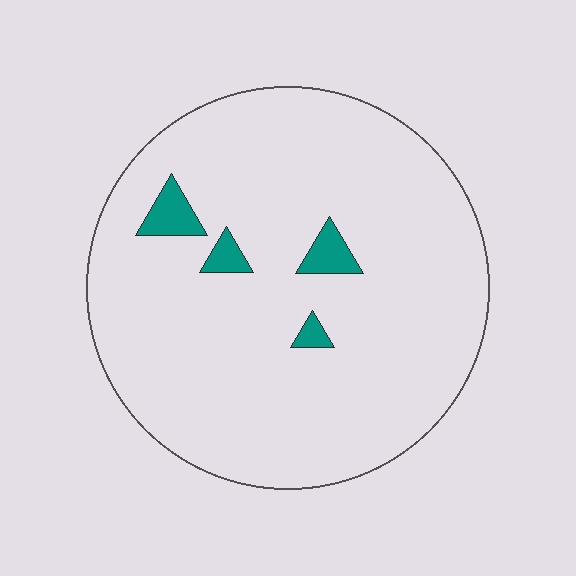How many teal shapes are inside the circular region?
4.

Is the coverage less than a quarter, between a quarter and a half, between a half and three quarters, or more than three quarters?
Less than a quarter.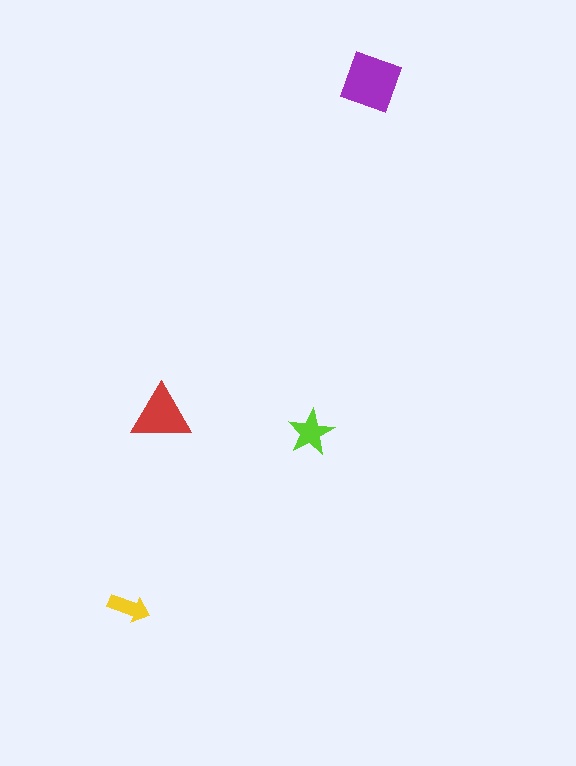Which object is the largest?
The purple square.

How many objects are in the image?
There are 4 objects in the image.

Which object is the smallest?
The yellow arrow.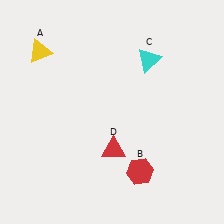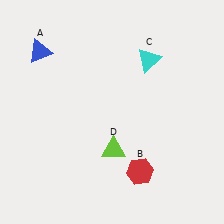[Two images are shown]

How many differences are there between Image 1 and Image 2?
There are 2 differences between the two images.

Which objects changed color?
A changed from yellow to blue. D changed from red to lime.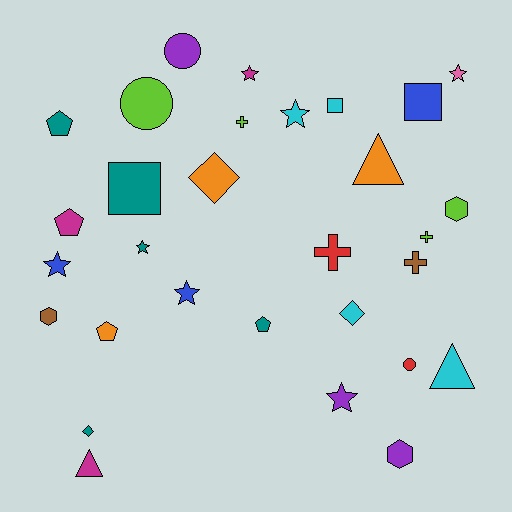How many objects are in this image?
There are 30 objects.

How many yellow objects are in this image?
There are no yellow objects.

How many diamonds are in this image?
There are 3 diamonds.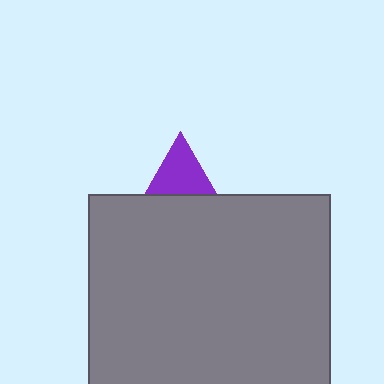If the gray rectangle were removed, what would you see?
You would see the complete purple triangle.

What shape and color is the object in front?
The object in front is a gray rectangle.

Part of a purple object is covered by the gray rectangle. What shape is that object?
It is a triangle.